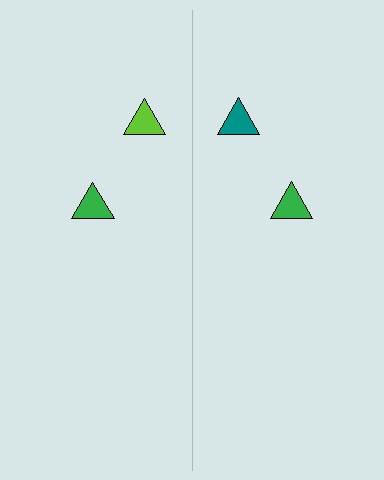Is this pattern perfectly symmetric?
No, the pattern is not perfectly symmetric. The teal triangle on the right side breaks the symmetry — its mirror counterpart is lime.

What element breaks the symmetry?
The teal triangle on the right side breaks the symmetry — its mirror counterpart is lime.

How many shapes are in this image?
There are 4 shapes in this image.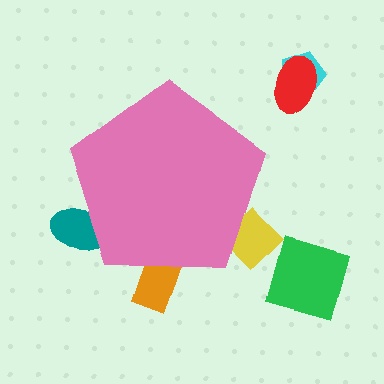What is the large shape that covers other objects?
A pink pentagon.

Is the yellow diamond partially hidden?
Yes, the yellow diamond is partially hidden behind the pink pentagon.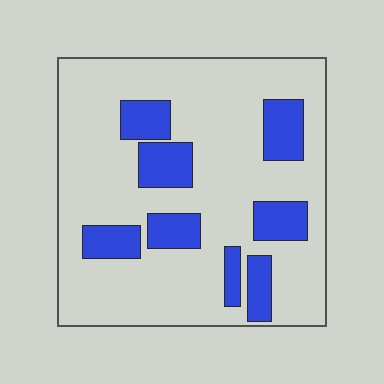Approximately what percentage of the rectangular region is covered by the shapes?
Approximately 20%.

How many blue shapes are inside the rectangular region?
8.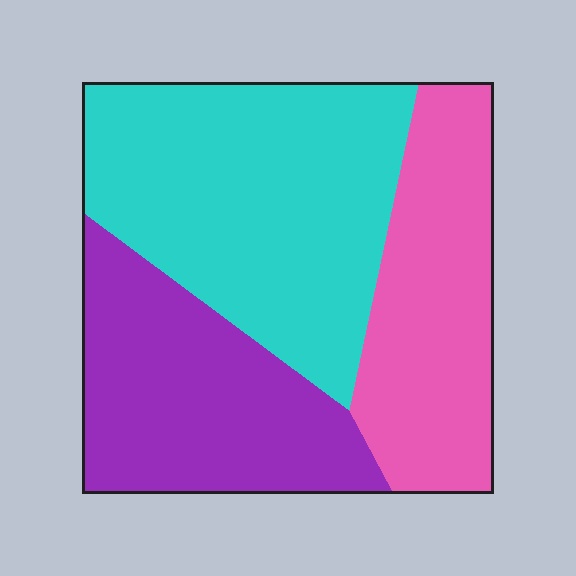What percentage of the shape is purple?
Purple covers about 30% of the shape.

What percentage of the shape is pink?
Pink covers 27% of the shape.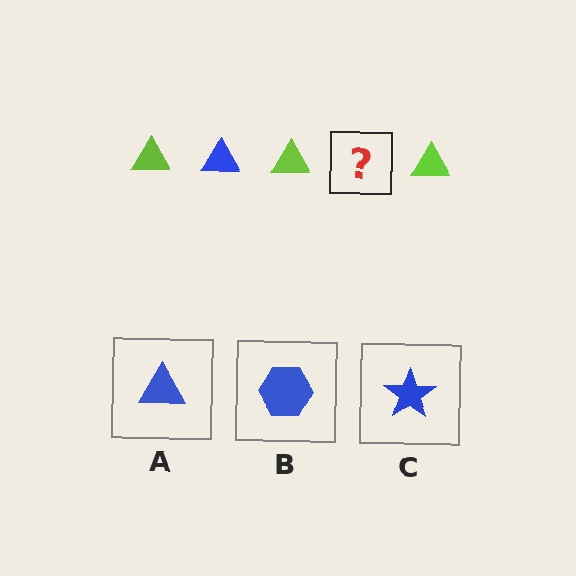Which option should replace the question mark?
Option A.